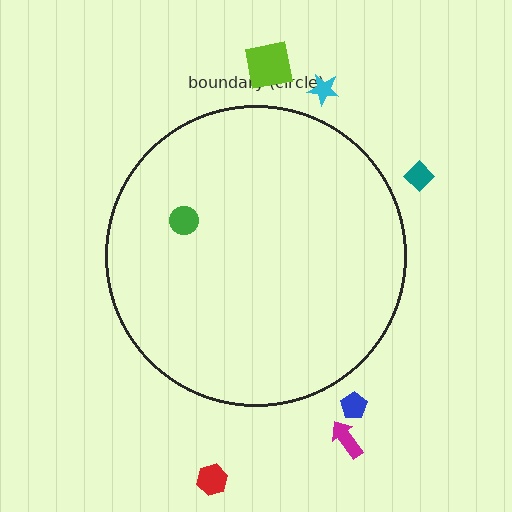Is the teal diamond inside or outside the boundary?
Outside.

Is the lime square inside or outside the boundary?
Outside.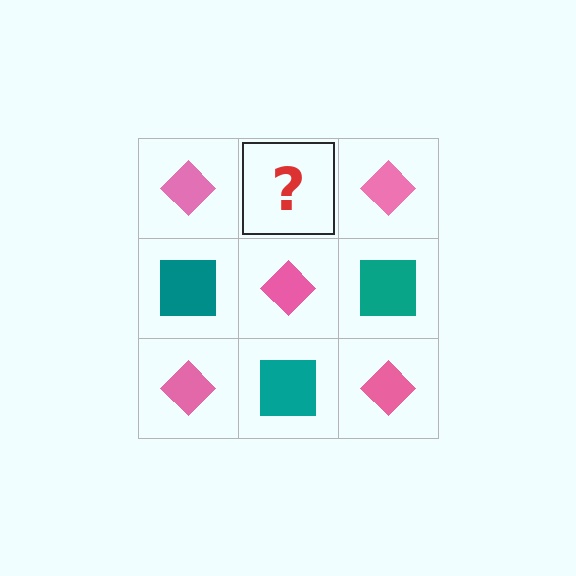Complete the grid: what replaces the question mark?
The question mark should be replaced with a teal square.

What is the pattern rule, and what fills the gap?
The rule is that it alternates pink diamond and teal square in a checkerboard pattern. The gap should be filled with a teal square.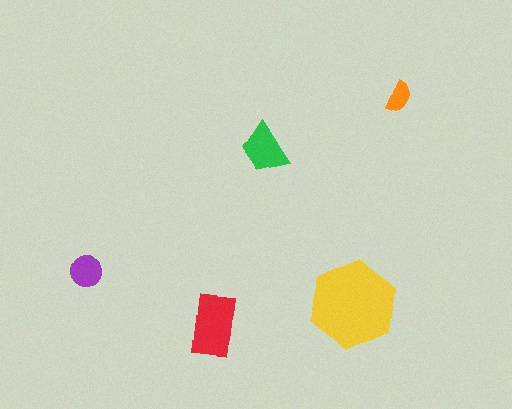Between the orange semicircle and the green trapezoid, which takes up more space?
The green trapezoid.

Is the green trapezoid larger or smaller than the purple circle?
Larger.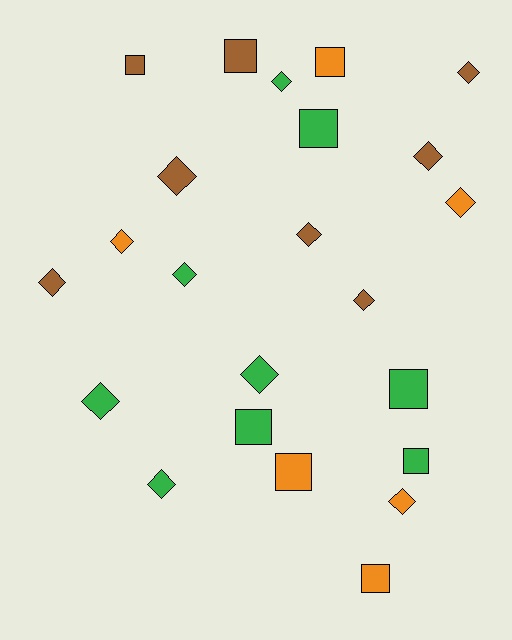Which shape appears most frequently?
Diamond, with 14 objects.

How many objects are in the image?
There are 23 objects.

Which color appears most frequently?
Green, with 9 objects.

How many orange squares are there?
There are 3 orange squares.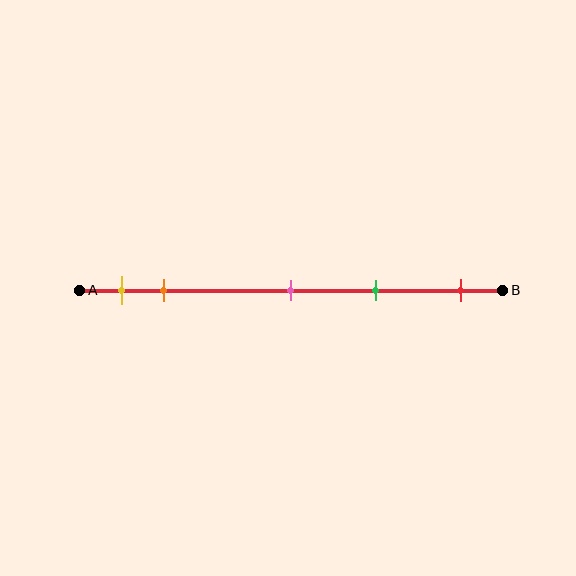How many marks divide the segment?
There are 5 marks dividing the segment.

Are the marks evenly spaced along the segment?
No, the marks are not evenly spaced.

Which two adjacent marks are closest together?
The yellow and orange marks are the closest adjacent pair.